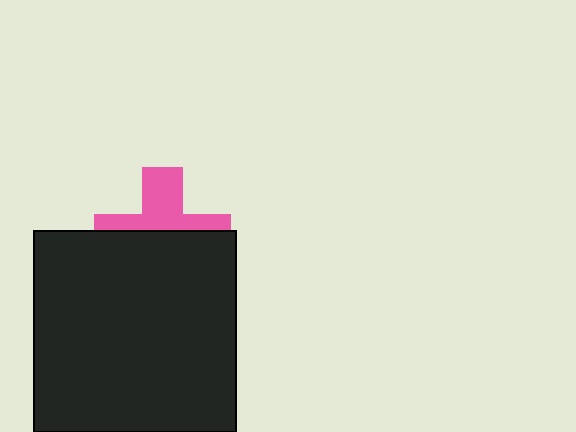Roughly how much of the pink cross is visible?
A small part of it is visible (roughly 42%).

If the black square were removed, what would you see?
You would see the complete pink cross.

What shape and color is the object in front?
The object in front is a black square.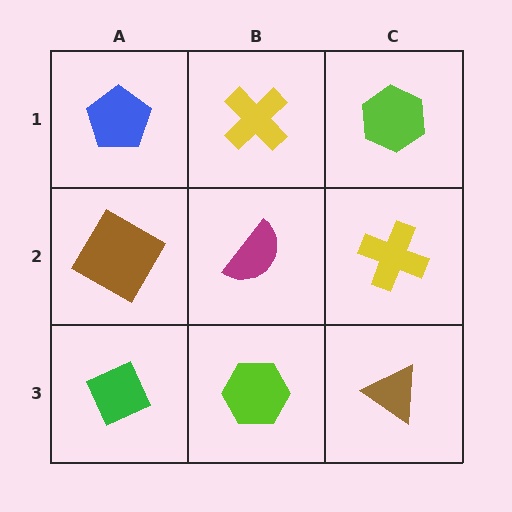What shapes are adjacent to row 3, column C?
A yellow cross (row 2, column C), a lime hexagon (row 3, column B).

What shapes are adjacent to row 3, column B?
A magenta semicircle (row 2, column B), a green diamond (row 3, column A), a brown triangle (row 3, column C).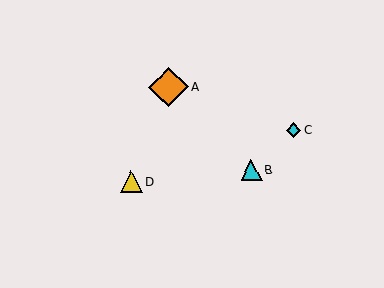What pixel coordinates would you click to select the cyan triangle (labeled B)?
Click at (251, 170) to select the cyan triangle B.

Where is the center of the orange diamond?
The center of the orange diamond is at (168, 87).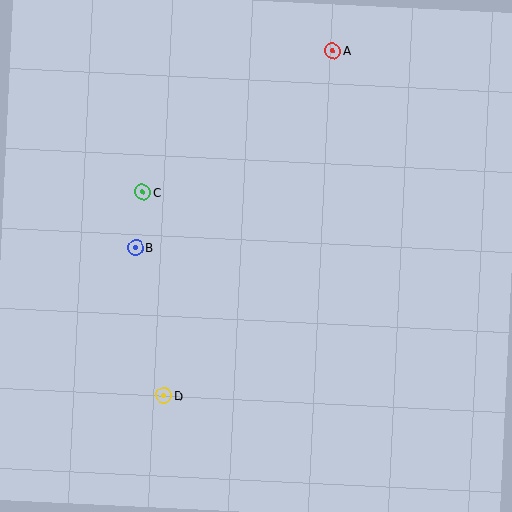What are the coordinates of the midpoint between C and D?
The midpoint between C and D is at (153, 294).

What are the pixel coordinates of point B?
Point B is at (135, 247).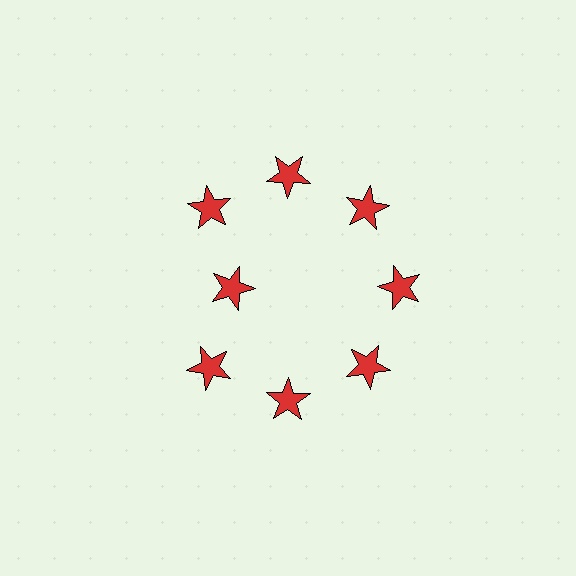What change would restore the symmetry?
The symmetry would be restored by moving it outward, back onto the ring so that all 8 stars sit at equal angles and equal distance from the center.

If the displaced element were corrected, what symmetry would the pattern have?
It would have 8-fold rotational symmetry — the pattern would map onto itself every 45 degrees.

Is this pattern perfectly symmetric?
No. The 8 red stars are arranged in a ring, but one element near the 9 o'clock position is pulled inward toward the center, breaking the 8-fold rotational symmetry.